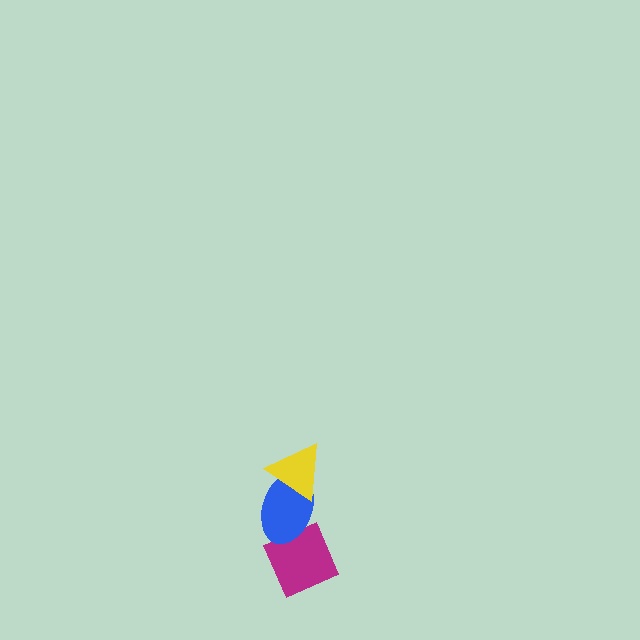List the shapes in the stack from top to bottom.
From top to bottom: the yellow triangle, the blue ellipse, the magenta diamond.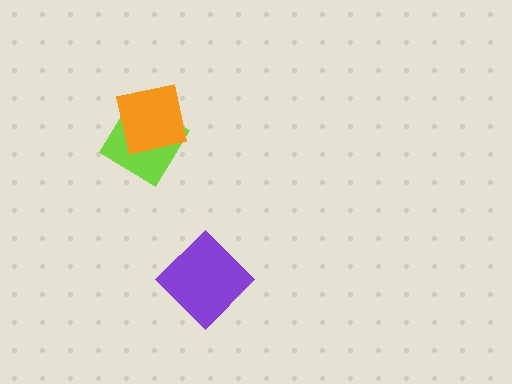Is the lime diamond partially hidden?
Yes, it is partially covered by another shape.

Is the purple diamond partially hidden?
No, no other shape covers it.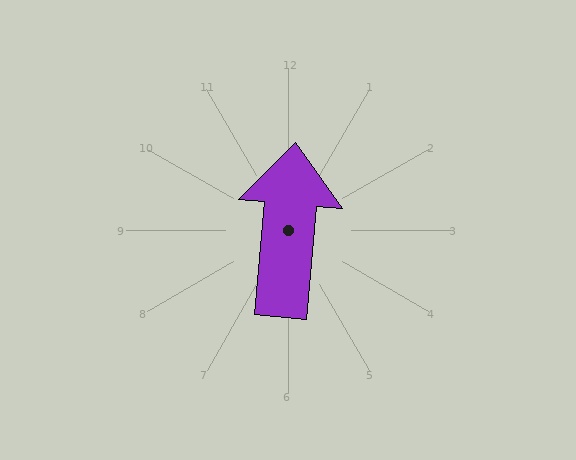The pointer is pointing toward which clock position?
Roughly 12 o'clock.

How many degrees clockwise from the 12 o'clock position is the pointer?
Approximately 5 degrees.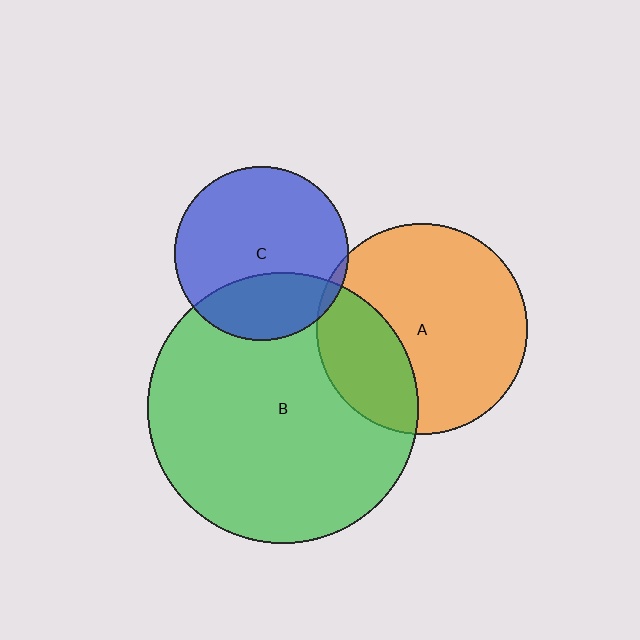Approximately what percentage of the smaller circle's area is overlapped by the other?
Approximately 5%.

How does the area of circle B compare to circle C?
Approximately 2.4 times.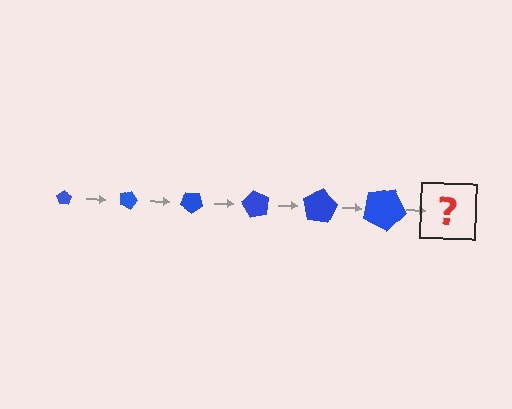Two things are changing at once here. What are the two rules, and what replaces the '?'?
The two rules are that the pentagon grows larger each step and it rotates 20 degrees each step. The '?' should be a pentagon, larger than the previous one and rotated 120 degrees from the start.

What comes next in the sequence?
The next element should be a pentagon, larger than the previous one and rotated 120 degrees from the start.